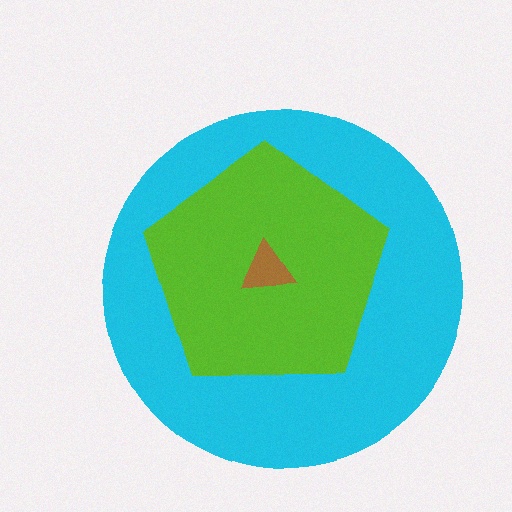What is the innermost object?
The brown triangle.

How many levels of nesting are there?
3.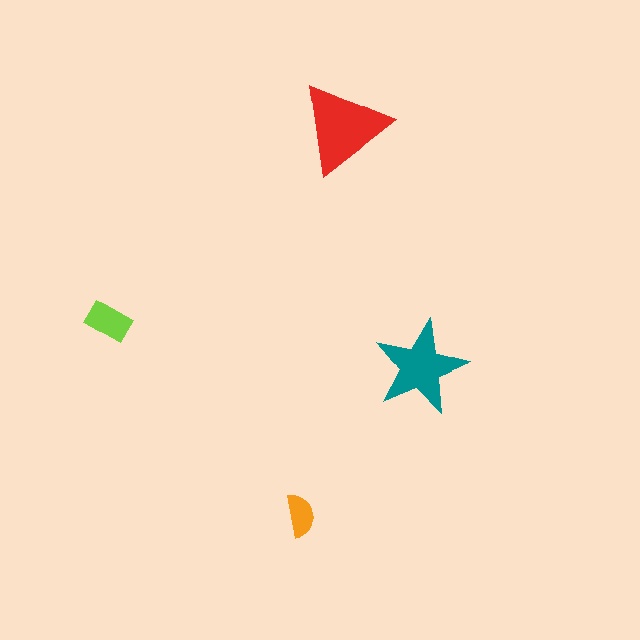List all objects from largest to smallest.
The red triangle, the teal star, the lime rectangle, the orange semicircle.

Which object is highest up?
The red triangle is topmost.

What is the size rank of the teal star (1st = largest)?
2nd.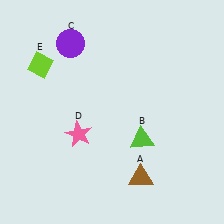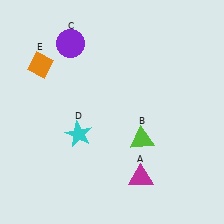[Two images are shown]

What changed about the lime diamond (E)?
In Image 1, E is lime. In Image 2, it changed to orange.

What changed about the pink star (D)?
In Image 1, D is pink. In Image 2, it changed to cyan.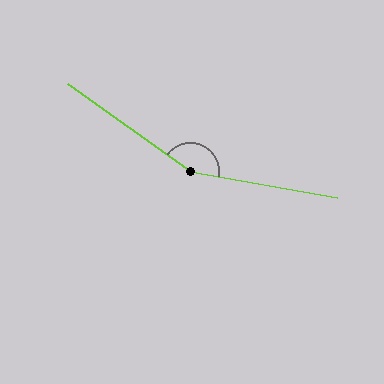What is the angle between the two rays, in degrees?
Approximately 154 degrees.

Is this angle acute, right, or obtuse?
It is obtuse.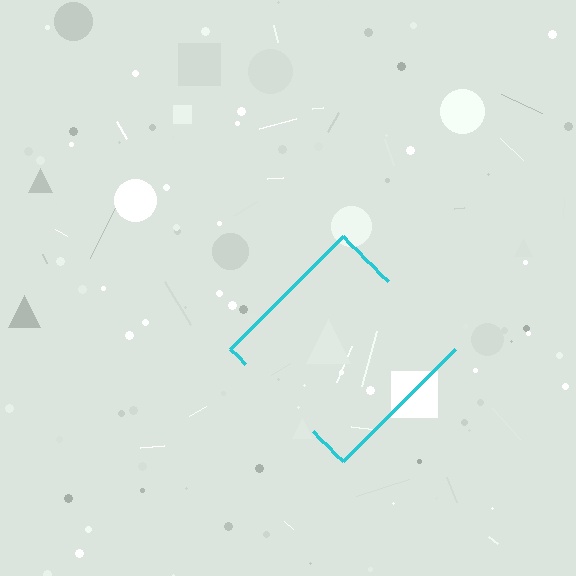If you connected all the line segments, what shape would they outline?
They would outline a diamond.